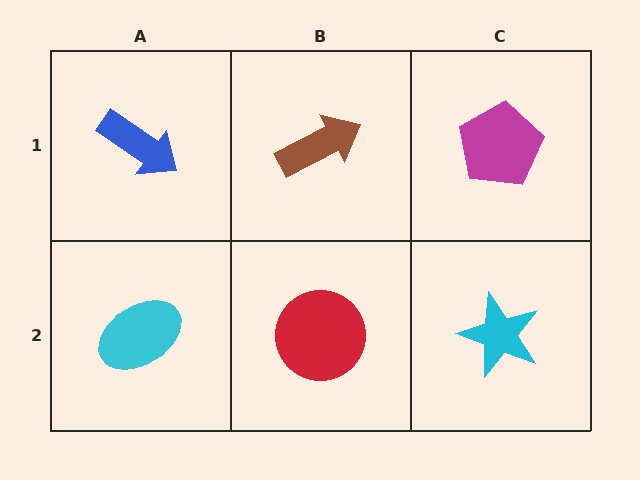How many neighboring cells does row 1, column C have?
2.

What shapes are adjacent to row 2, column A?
A blue arrow (row 1, column A), a red circle (row 2, column B).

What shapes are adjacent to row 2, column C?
A magenta pentagon (row 1, column C), a red circle (row 2, column B).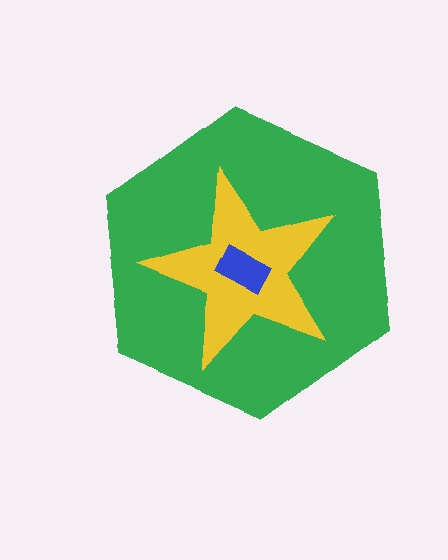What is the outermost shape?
The green hexagon.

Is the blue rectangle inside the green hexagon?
Yes.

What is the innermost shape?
The blue rectangle.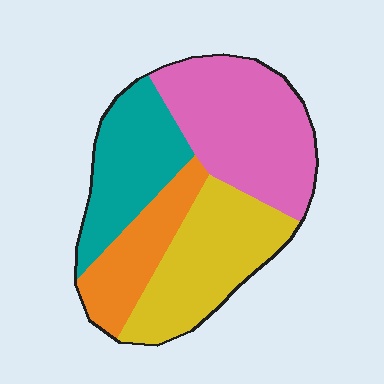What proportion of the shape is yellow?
Yellow covers 28% of the shape.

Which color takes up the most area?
Pink, at roughly 35%.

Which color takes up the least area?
Orange, at roughly 15%.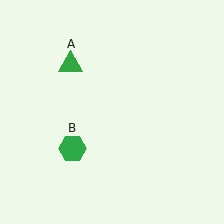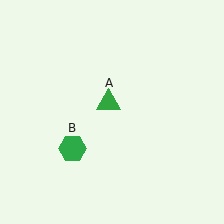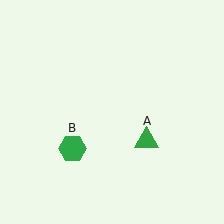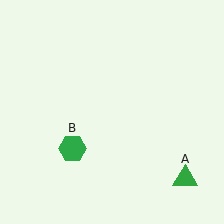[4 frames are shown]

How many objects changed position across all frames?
1 object changed position: green triangle (object A).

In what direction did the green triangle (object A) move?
The green triangle (object A) moved down and to the right.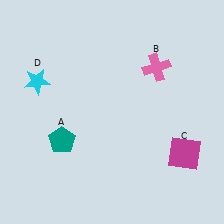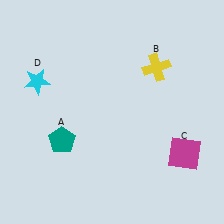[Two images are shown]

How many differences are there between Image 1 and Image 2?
There is 1 difference between the two images.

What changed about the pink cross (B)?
In Image 1, B is pink. In Image 2, it changed to yellow.